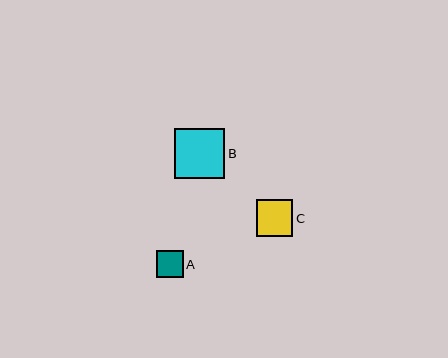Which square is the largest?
Square B is the largest with a size of approximately 50 pixels.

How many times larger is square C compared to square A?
Square C is approximately 1.4 times the size of square A.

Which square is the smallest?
Square A is the smallest with a size of approximately 27 pixels.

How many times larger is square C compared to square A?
Square C is approximately 1.4 times the size of square A.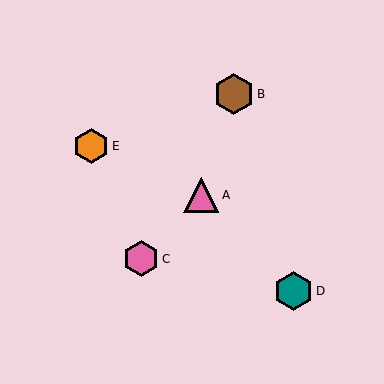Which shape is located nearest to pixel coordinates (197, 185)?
The pink triangle (labeled A) at (201, 195) is nearest to that location.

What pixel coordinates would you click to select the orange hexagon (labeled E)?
Click at (91, 146) to select the orange hexagon E.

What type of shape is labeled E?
Shape E is an orange hexagon.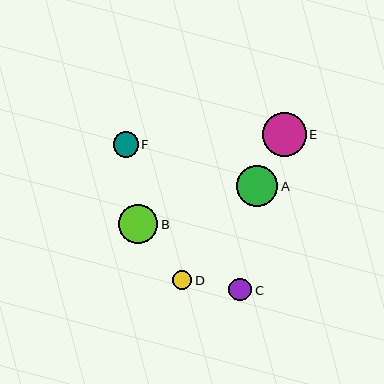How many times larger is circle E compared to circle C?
Circle E is approximately 1.9 times the size of circle C.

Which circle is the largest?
Circle E is the largest with a size of approximately 44 pixels.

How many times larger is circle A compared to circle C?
Circle A is approximately 1.8 times the size of circle C.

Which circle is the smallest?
Circle D is the smallest with a size of approximately 19 pixels.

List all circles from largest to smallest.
From largest to smallest: E, A, B, F, C, D.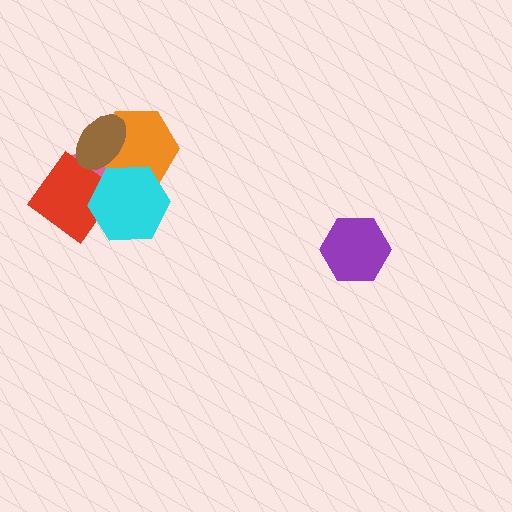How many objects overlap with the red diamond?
2 objects overlap with the red diamond.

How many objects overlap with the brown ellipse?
2 objects overlap with the brown ellipse.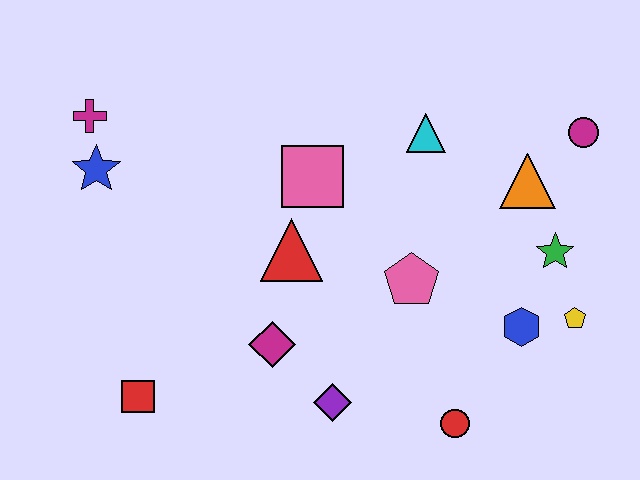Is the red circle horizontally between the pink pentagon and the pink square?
No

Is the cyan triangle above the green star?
Yes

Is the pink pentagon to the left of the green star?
Yes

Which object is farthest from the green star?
The magenta cross is farthest from the green star.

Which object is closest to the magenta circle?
The orange triangle is closest to the magenta circle.